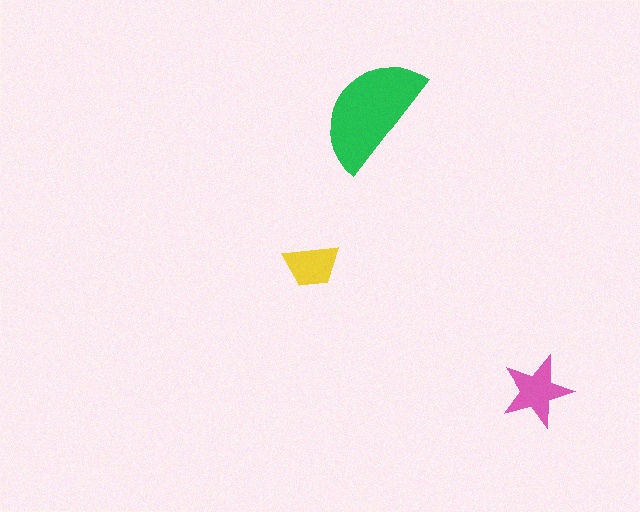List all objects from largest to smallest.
The green semicircle, the pink star, the yellow trapezoid.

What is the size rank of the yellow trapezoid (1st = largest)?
3rd.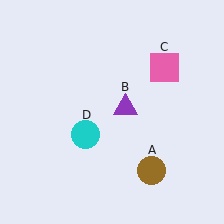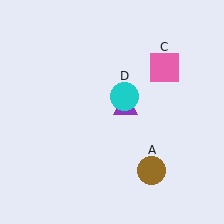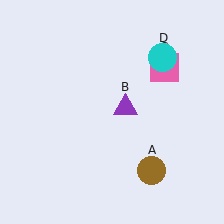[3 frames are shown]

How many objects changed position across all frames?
1 object changed position: cyan circle (object D).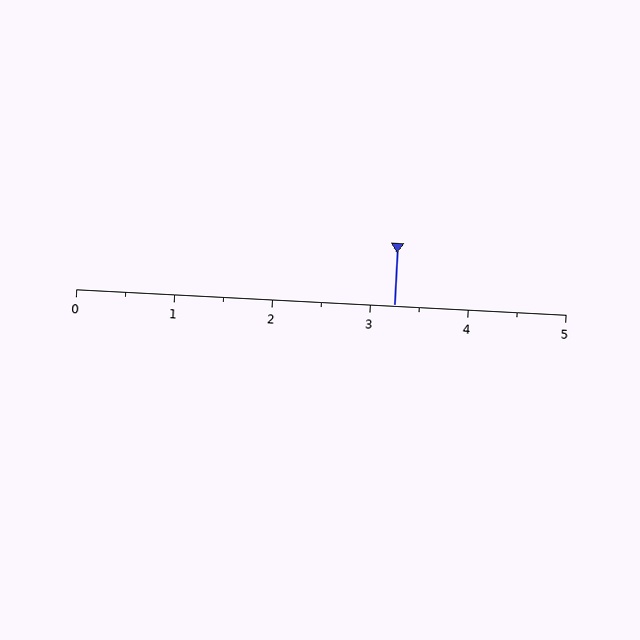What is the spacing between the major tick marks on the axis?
The major ticks are spaced 1 apart.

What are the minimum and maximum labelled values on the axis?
The axis runs from 0 to 5.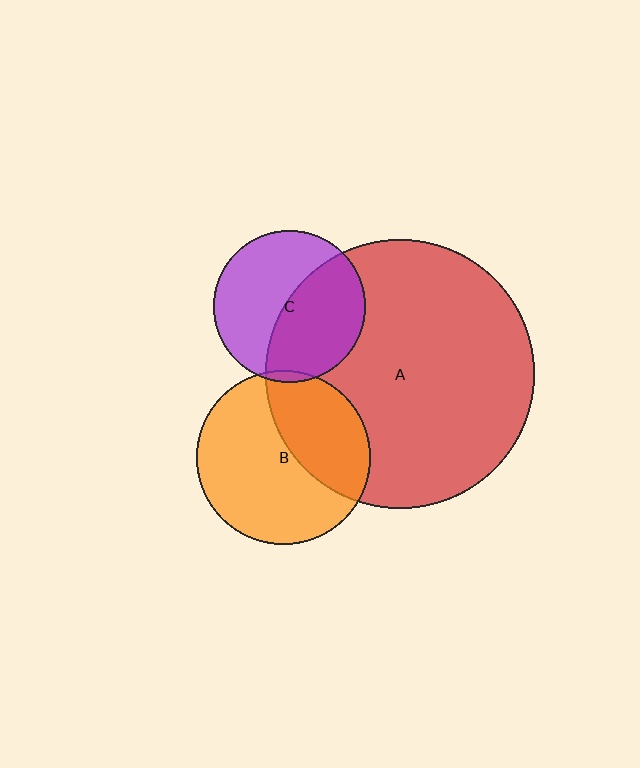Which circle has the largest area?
Circle A (red).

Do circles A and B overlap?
Yes.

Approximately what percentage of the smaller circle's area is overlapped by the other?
Approximately 35%.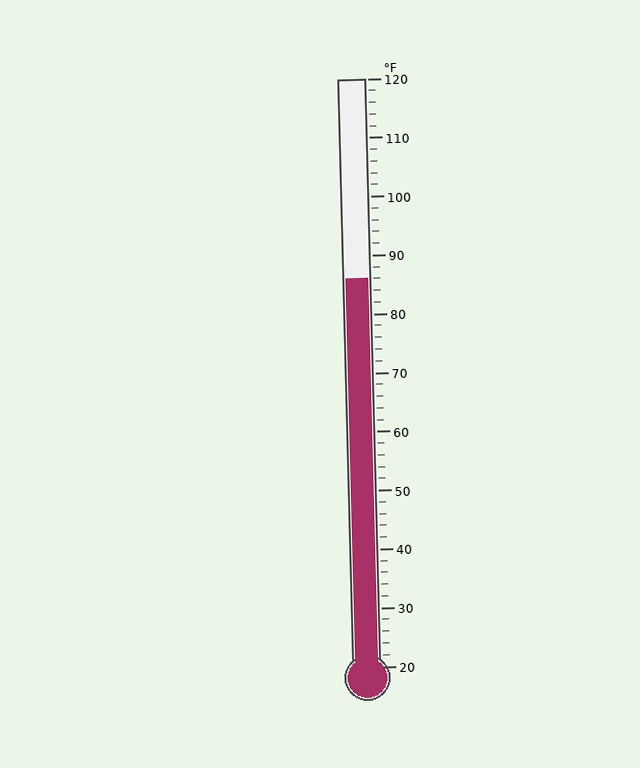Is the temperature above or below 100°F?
The temperature is below 100°F.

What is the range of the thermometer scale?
The thermometer scale ranges from 20°F to 120°F.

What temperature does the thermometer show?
The thermometer shows approximately 86°F.